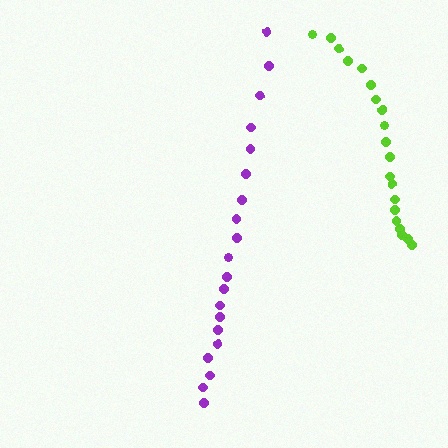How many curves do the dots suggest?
There are 2 distinct paths.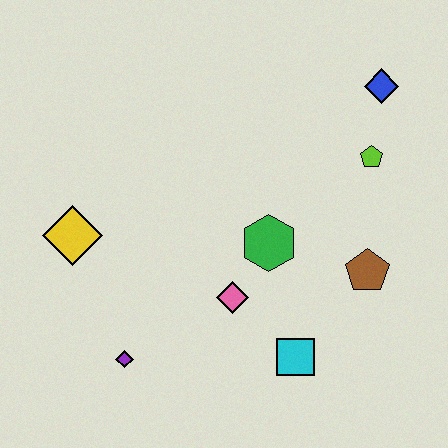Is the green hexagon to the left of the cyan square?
Yes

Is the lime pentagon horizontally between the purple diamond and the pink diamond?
No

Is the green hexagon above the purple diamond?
Yes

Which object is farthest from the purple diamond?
The blue diamond is farthest from the purple diamond.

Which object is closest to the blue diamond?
The lime pentagon is closest to the blue diamond.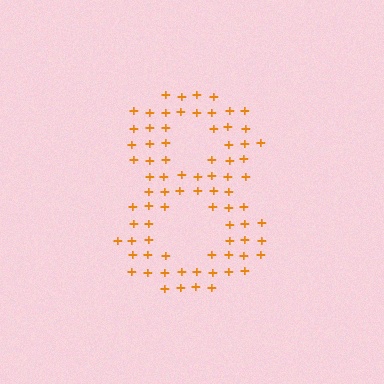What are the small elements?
The small elements are plus signs.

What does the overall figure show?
The overall figure shows the digit 8.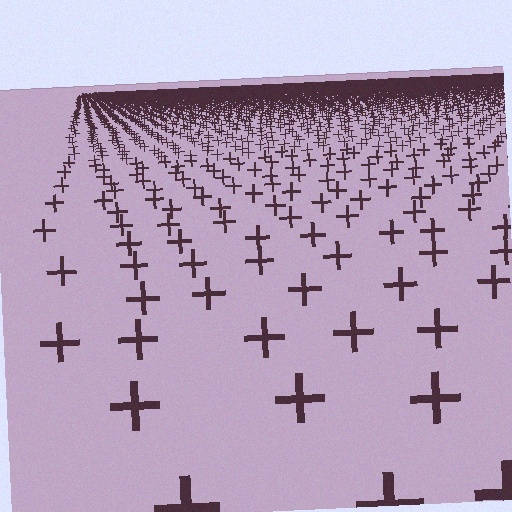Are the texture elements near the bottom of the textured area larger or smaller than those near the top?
Larger. Near the bottom, elements are closer to the viewer and appear at a bigger on-screen size.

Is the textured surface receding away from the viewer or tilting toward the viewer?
The surface is receding away from the viewer. Texture elements get smaller and denser toward the top.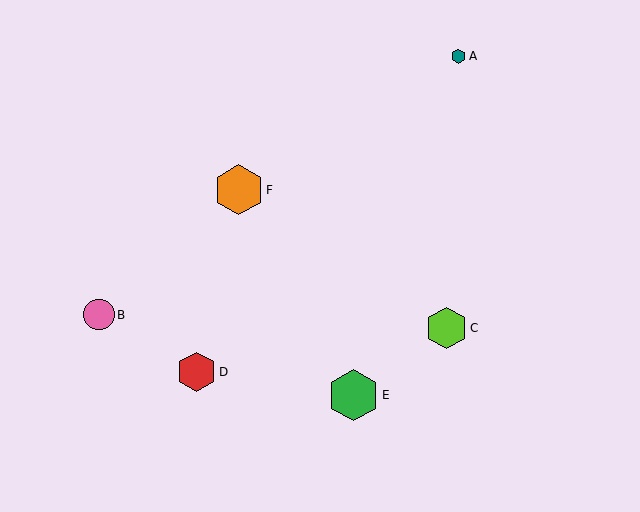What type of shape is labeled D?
Shape D is a red hexagon.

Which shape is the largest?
The green hexagon (labeled E) is the largest.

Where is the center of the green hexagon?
The center of the green hexagon is at (354, 395).